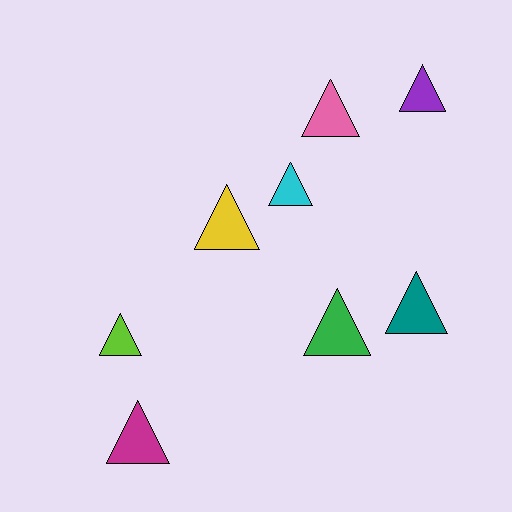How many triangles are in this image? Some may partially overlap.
There are 8 triangles.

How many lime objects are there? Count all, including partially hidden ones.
There is 1 lime object.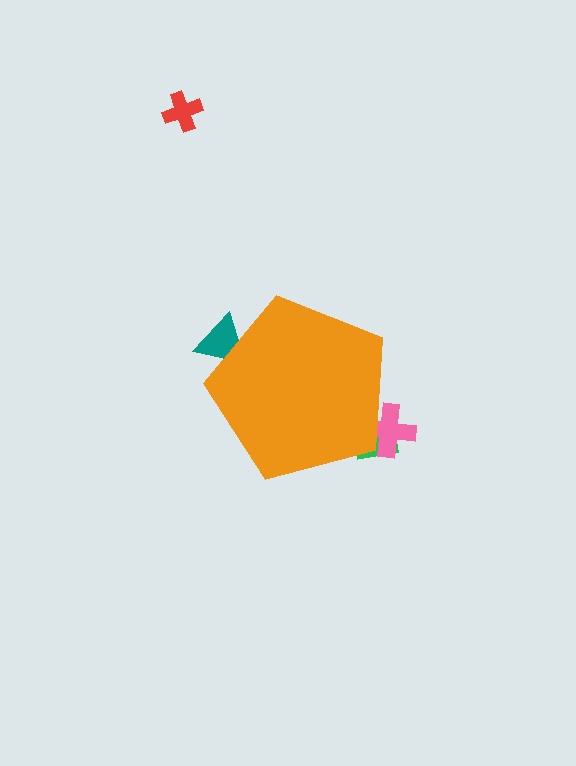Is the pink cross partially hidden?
Yes, the pink cross is partially hidden behind the orange pentagon.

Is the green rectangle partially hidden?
Yes, the green rectangle is partially hidden behind the orange pentagon.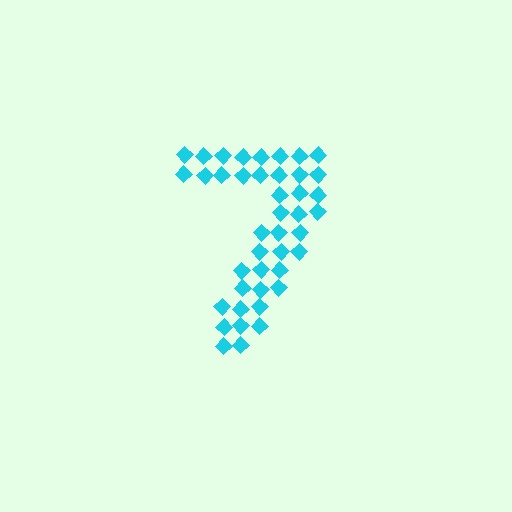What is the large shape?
The large shape is the digit 7.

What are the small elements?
The small elements are diamonds.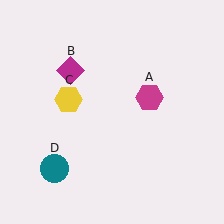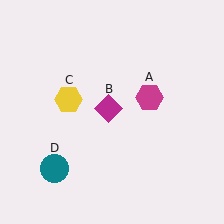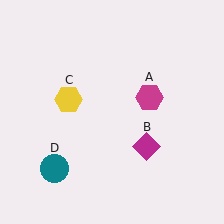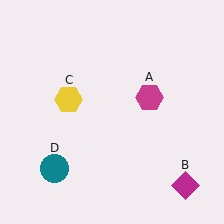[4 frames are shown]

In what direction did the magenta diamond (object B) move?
The magenta diamond (object B) moved down and to the right.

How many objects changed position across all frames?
1 object changed position: magenta diamond (object B).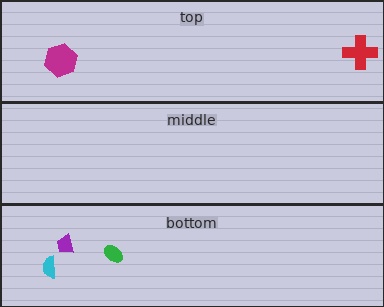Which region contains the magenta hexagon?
The top region.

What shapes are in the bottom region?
The green ellipse, the purple trapezoid, the cyan semicircle.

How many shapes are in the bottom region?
3.